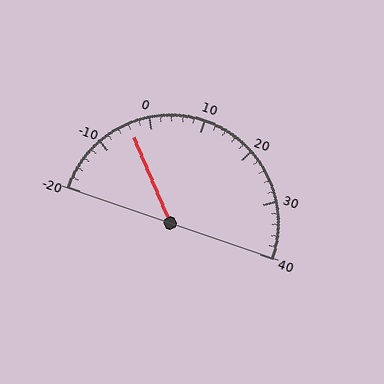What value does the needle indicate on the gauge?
The needle indicates approximately -4.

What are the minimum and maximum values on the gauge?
The gauge ranges from -20 to 40.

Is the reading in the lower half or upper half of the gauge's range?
The reading is in the lower half of the range (-20 to 40).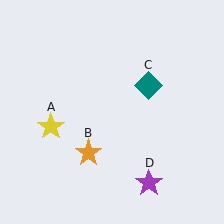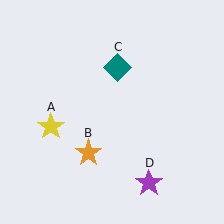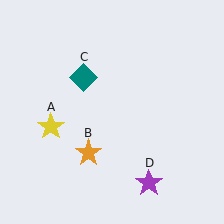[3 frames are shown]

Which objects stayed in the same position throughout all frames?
Yellow star (object A) and orange star (object B) and purple star (object D) remained stationary.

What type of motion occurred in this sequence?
The teal diamond (object C) rotated counterclockwise around the center of the scene.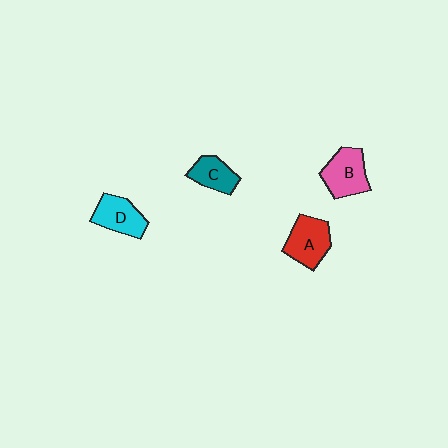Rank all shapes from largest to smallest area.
From largest to smallest: A (red), B (pink), D (cyan), C (teal).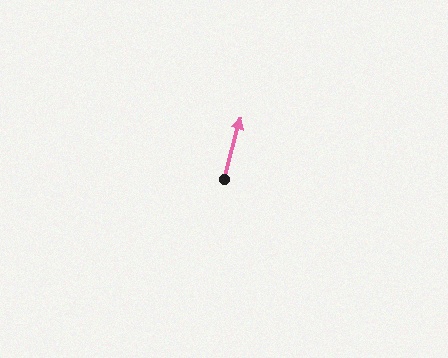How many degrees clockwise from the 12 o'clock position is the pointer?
Approximately 15 degrees.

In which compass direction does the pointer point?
North.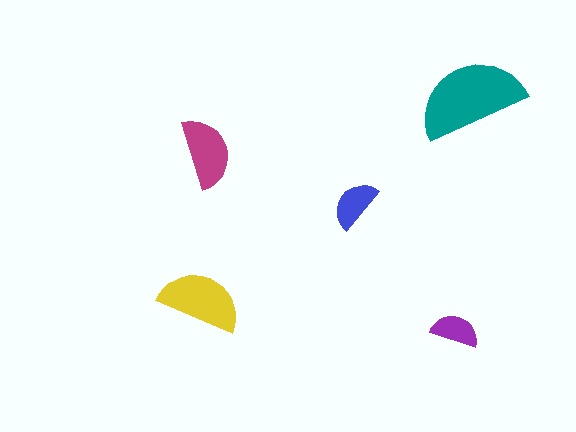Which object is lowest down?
The purple semicircle is bottommost.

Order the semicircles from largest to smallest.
the teal one, the yellow one, the magenta one, the blue one, the purple one.